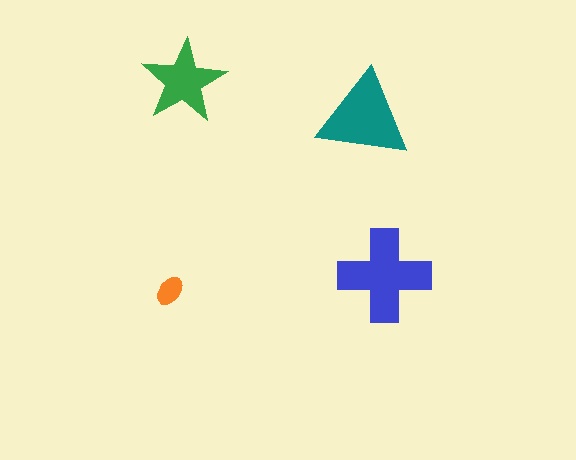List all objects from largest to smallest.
The blue cross, the teal triangle, the green star, the orange ellipse.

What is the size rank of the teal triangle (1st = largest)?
2nd.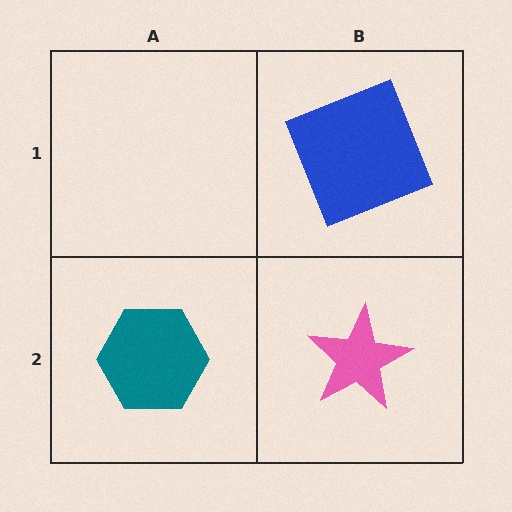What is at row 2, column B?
A pink star.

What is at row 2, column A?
A teal hexagon.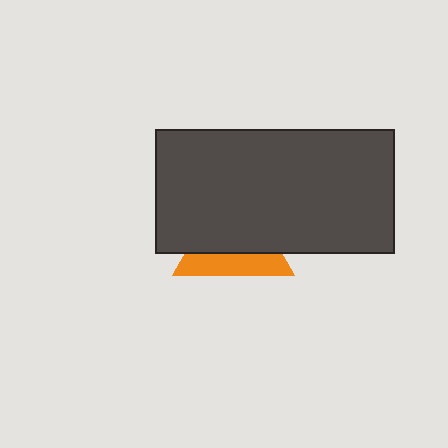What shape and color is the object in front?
The object in front is a dark gray rectangle.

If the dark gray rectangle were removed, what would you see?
You would see the complete orange triangle.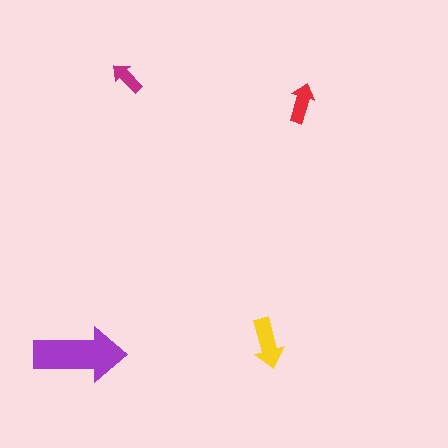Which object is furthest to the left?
The purple arrow is leftmost.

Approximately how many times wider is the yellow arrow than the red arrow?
About 1.5 times wider.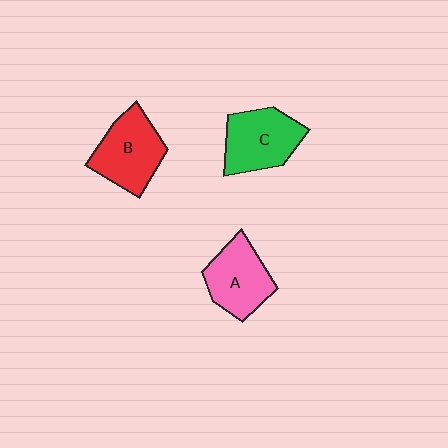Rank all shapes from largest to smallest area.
From largest to smallest: B (red), C (green), A (pink).